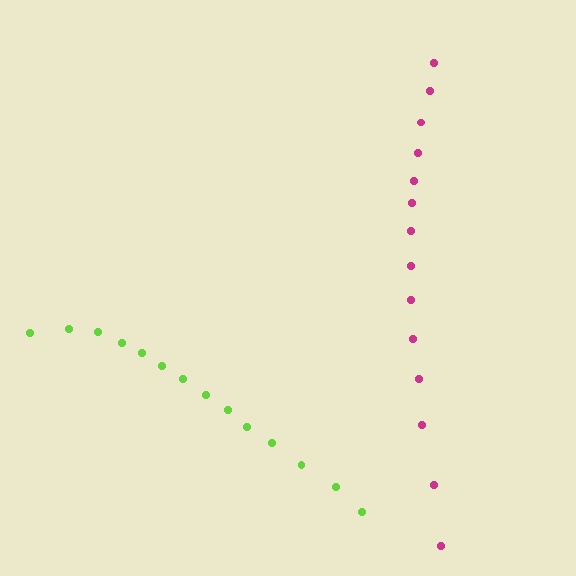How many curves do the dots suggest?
There are 2 distinct paths.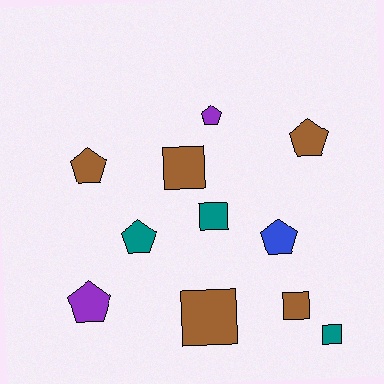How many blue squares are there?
There are no blue squares.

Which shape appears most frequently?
Pentagon, with 6 objects.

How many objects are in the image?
There are 11 objects.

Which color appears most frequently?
Brown, with 5 objects.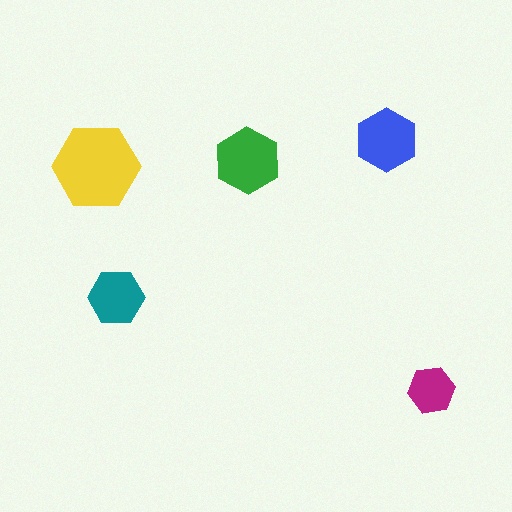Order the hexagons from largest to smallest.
the yellow one, the green one, the blue one, the teal one, the magenta one.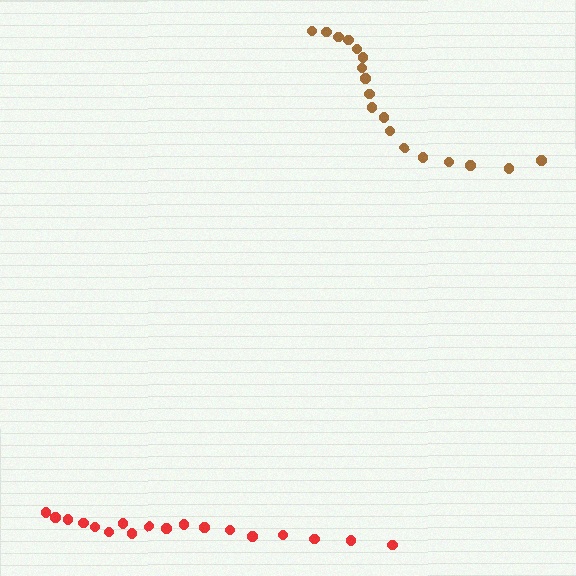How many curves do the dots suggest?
There are 2 distinct paths.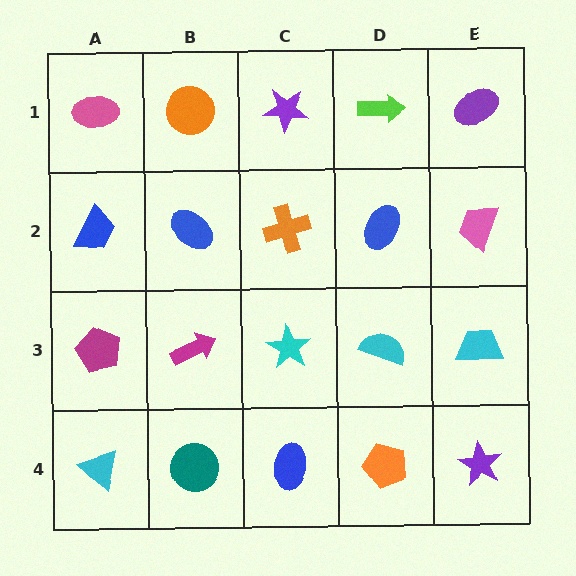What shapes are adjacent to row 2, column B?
An orange circle (row 1, column B), a magenta arrow (row 3, column B), a blue trapezoid (row 2, column A), an orange cross (row 2, column C).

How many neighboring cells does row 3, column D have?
4.